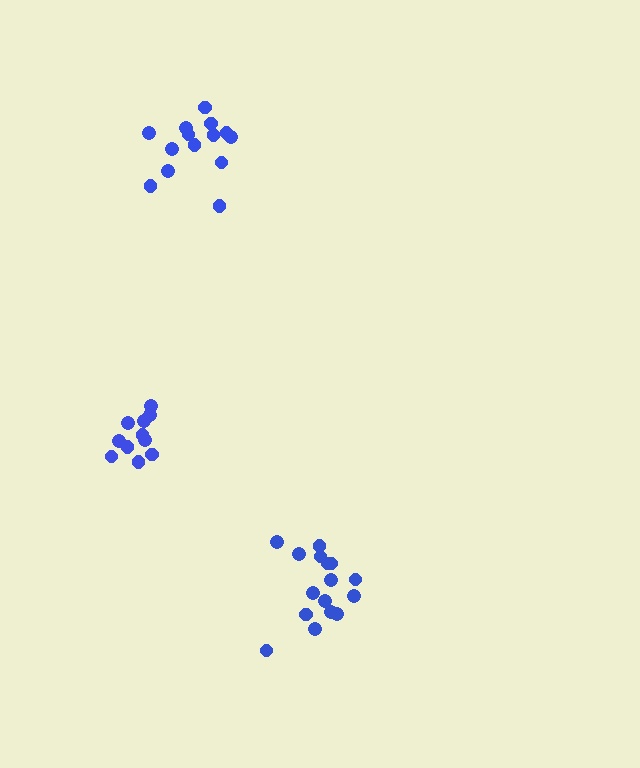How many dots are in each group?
Group 1: 16 dots, Group 2: 14 dots, Group 3: 11 dots (41 total).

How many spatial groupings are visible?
There are 3 spatial groupings.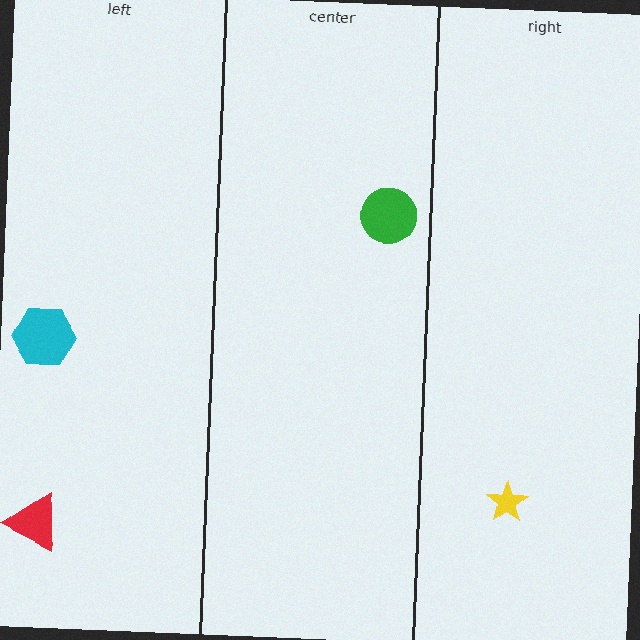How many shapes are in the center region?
1.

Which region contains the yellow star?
The right region.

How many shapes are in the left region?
2.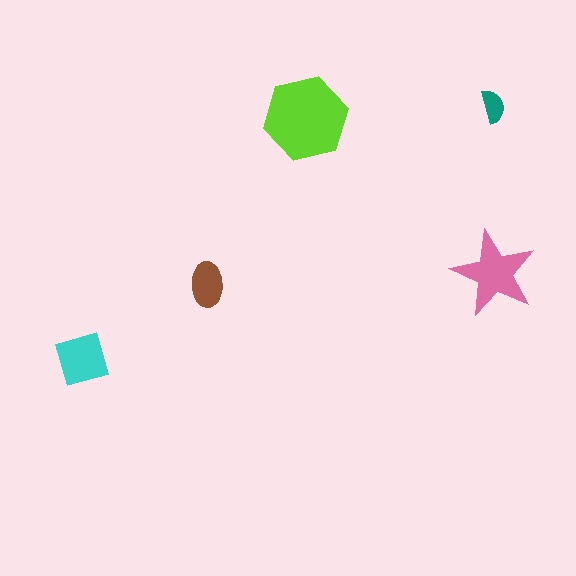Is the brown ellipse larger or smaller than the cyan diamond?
Smaller.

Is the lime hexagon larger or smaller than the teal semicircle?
Larger.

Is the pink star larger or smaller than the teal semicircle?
Larger.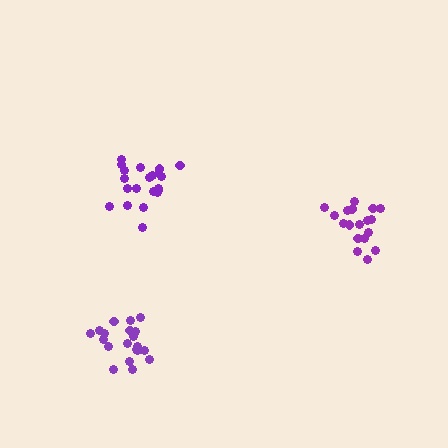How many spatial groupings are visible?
There are 3 spatial groupings.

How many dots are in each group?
Group 1: 21 dots, Group 2: 18 dots, Group 3: 21 dots (60 total).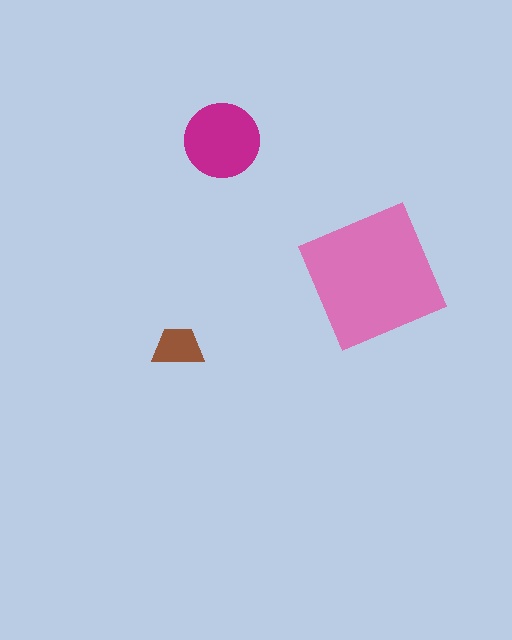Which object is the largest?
The pink square.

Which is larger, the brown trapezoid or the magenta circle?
The magenta circle.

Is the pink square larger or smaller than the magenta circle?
Larger.